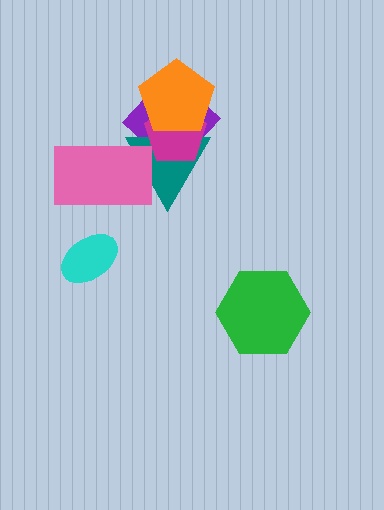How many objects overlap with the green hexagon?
0 objects overlap with the green hexagon.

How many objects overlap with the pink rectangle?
1 object overlaps with the pink rectangle.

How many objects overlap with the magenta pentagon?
3 objects overlap with the magenta pentagon.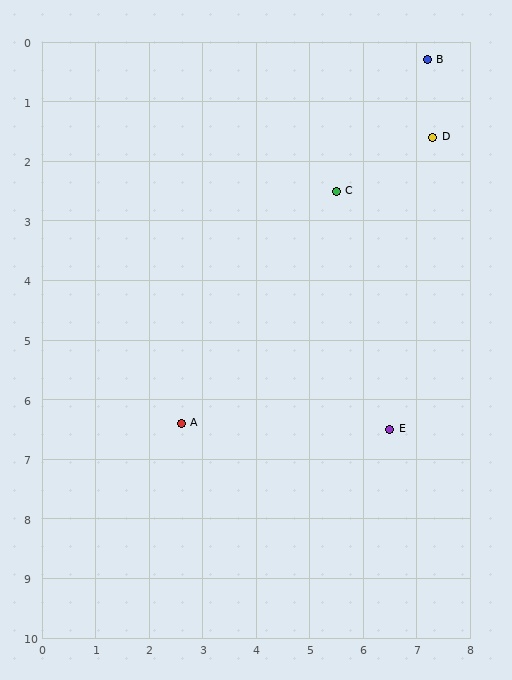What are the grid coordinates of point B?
Point B is at approximately (7.2, 0.3).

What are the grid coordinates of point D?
Point D is at approximately (7.3, 1.6).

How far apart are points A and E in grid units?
Points A and E are about 3.9 grid units apart.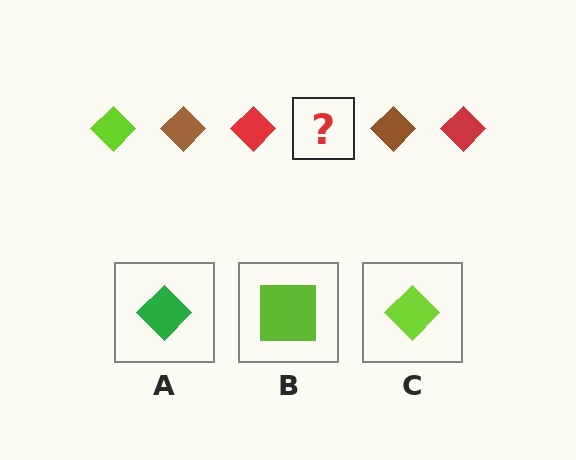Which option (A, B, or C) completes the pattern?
C.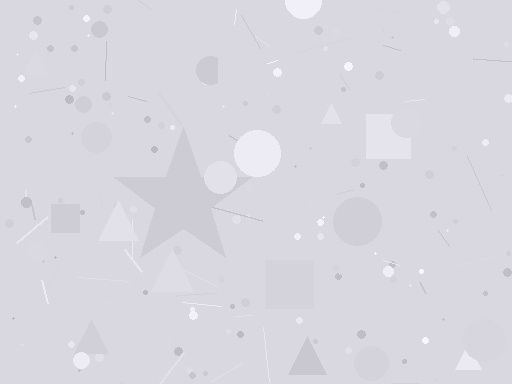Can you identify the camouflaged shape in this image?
The camouflaged shape is a star.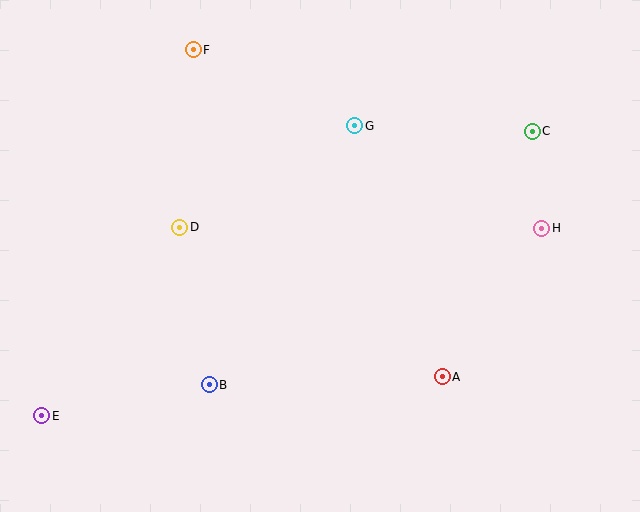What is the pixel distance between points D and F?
The distance between D and F is 178 pixels.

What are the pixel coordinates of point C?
Point C is at (532, 131).